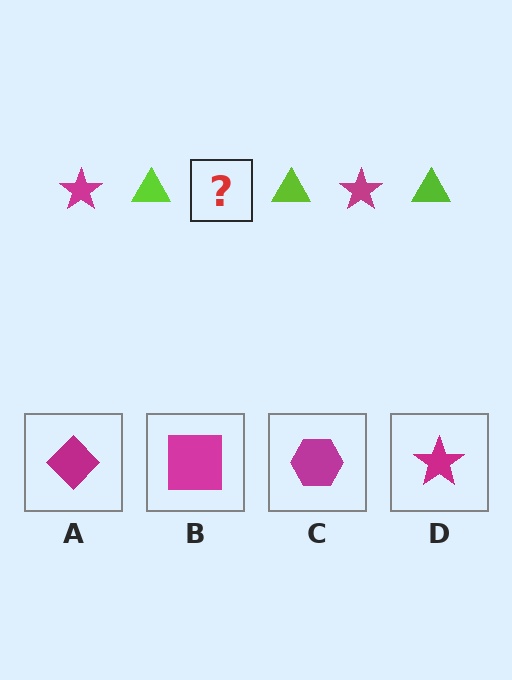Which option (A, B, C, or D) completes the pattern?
D.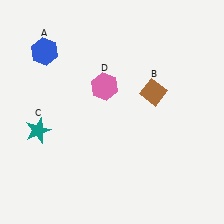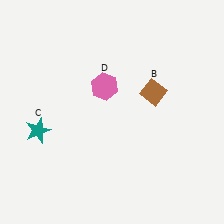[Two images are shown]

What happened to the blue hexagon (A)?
The blue hexagon (A) was removed in Image 2. It was in the top-left area of Image 1.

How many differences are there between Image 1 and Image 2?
There is 1 difference between the two images.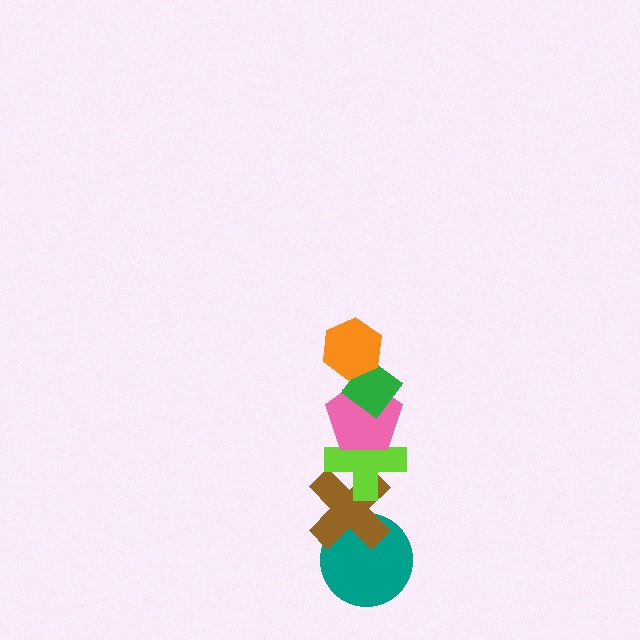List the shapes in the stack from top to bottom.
From top to bottom: the orange hexagon, the green diamond, the pink pentagon, the lime cross, the brown cross, the teal circle.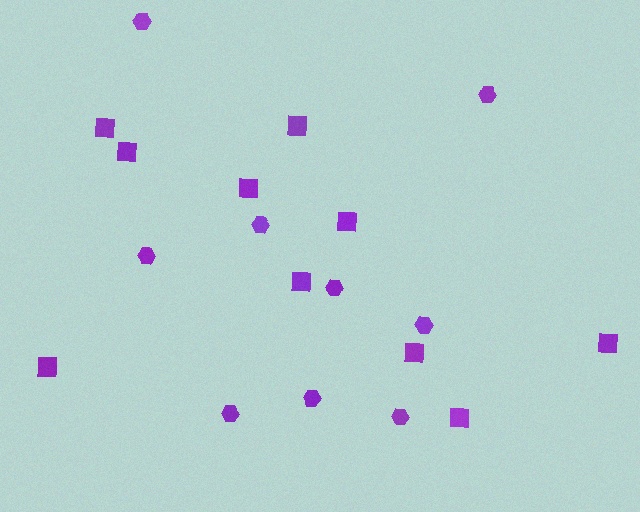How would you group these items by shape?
There are 2 groups: one group of hexagons (9) and one group of squares (10).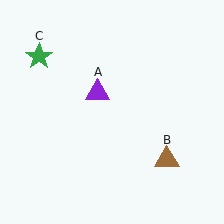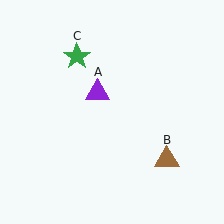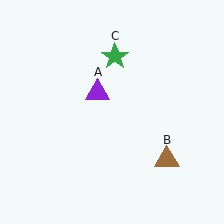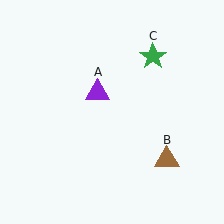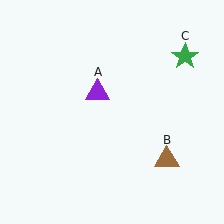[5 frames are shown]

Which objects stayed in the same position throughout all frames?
Purple triangle (object A) and brown triangle (object B) remained stationary.